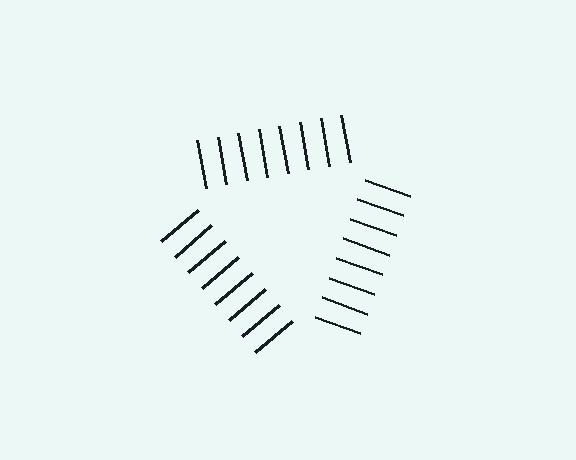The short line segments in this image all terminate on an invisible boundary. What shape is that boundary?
An illusory triangle — the line segments terminate on its edges but no continuous stroke is drawn.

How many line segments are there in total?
24 — 8 along each of the 3 edges.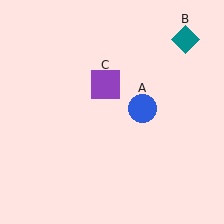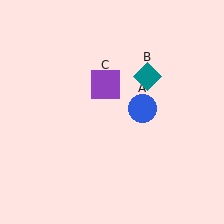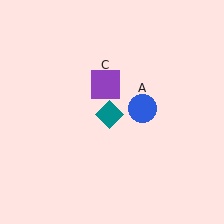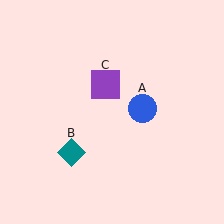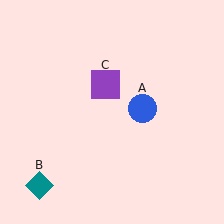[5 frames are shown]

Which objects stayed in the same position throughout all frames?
Blue circle (object A) and purple square (object C) remained stationary.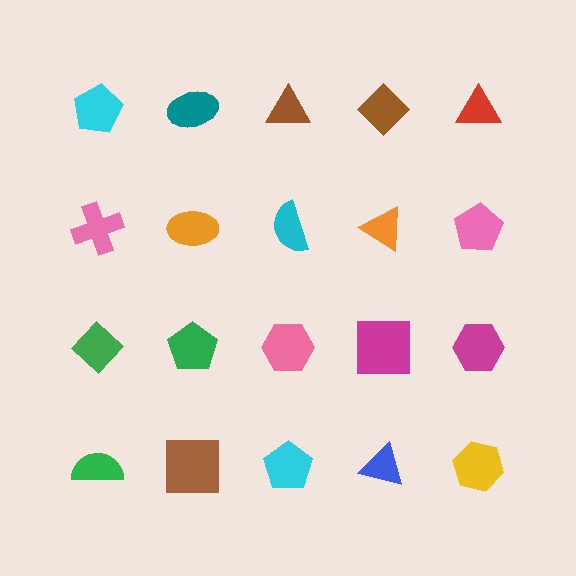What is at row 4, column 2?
A brown square.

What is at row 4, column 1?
A green semicircle.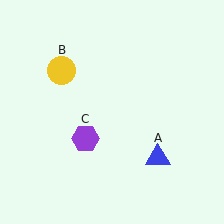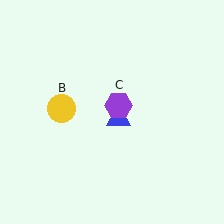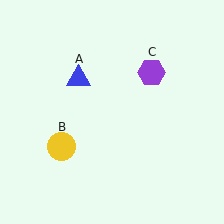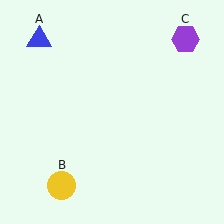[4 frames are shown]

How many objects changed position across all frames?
3 objects changed position: blue triangle (object A), yellow circle (object B), purple hexagon (object C).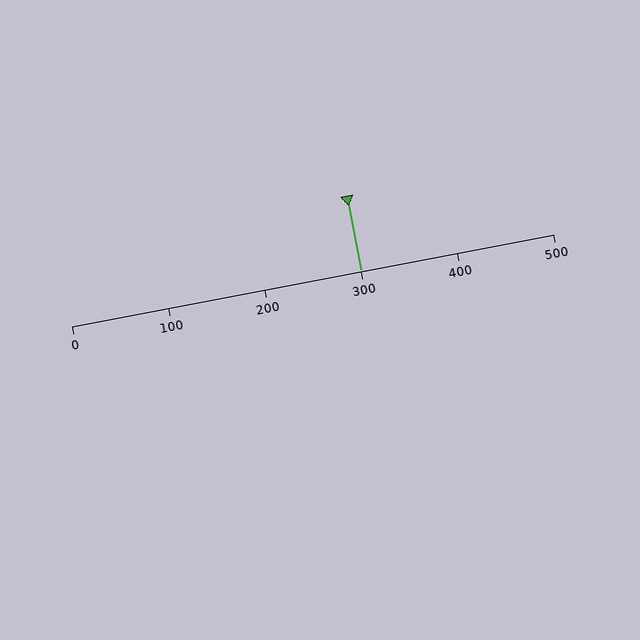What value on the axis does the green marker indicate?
The marker indicates approximately 300.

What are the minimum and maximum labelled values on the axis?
The axis runs from 0 to 500.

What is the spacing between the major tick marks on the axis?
The major ticks are spaced 100 apart.